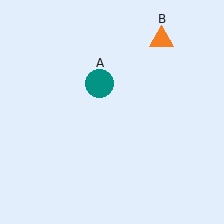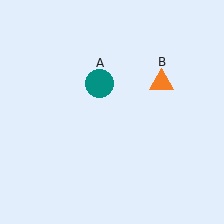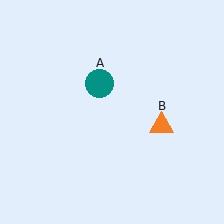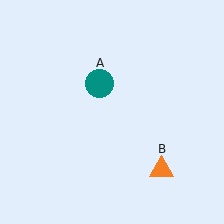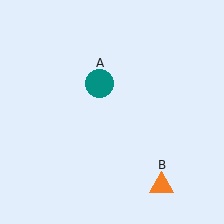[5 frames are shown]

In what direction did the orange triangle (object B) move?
The orange triangle (object B) moved down.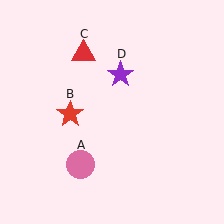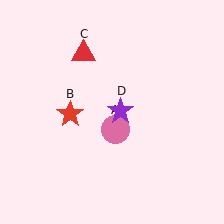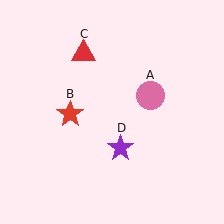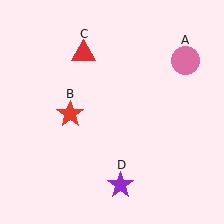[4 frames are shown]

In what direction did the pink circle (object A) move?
The pink circle (object A) moved up and to the right.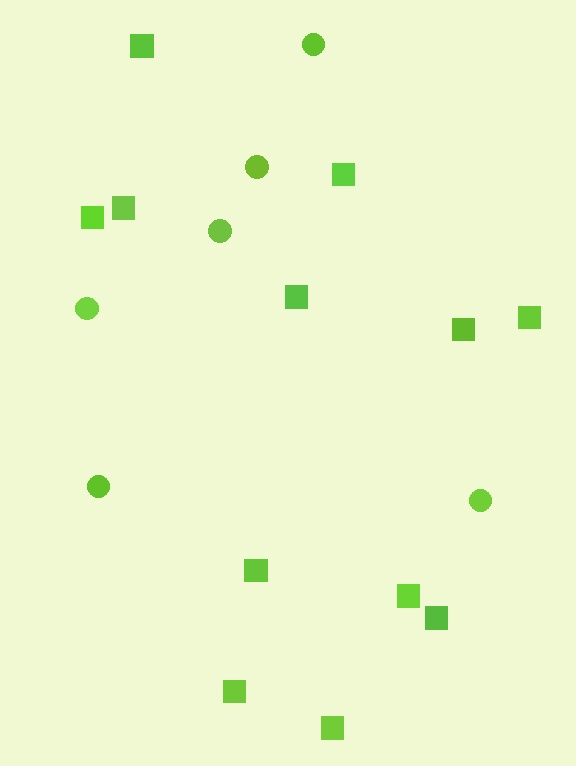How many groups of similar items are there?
There are 2 groups: one group of circles (6) and one group of squares (12).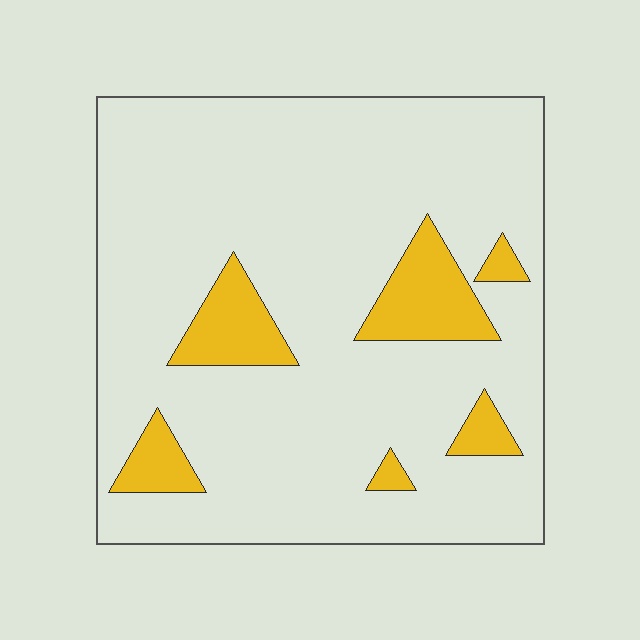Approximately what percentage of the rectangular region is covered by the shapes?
Approximately 15%.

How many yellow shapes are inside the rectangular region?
6.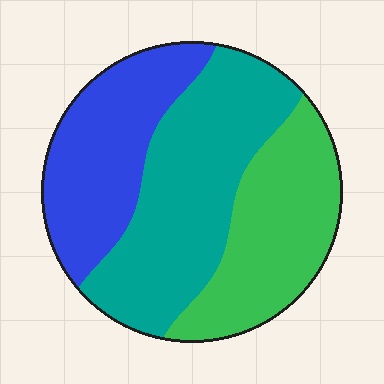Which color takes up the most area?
Teal, at roughly 40%.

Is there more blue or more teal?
Teal.